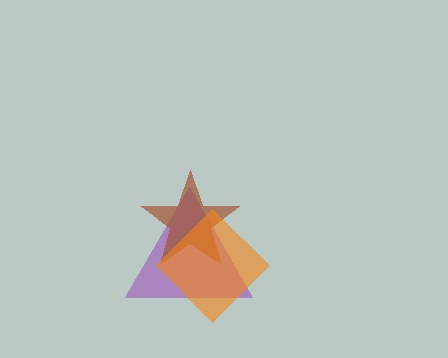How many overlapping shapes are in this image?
There are 3 overlapping shapes in the image.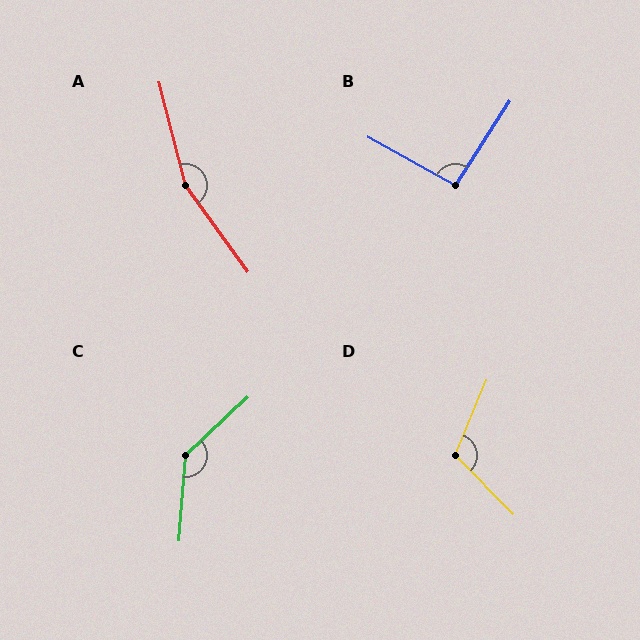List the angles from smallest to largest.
B (94°), D (112°), C (138°), A (158°).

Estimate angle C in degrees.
Approximately 138 degrees.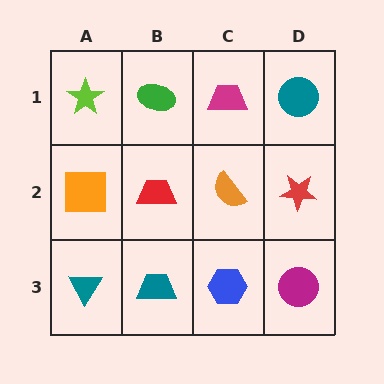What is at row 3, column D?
A magenta circle.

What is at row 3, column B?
A teal trapezoid.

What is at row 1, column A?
A lime star.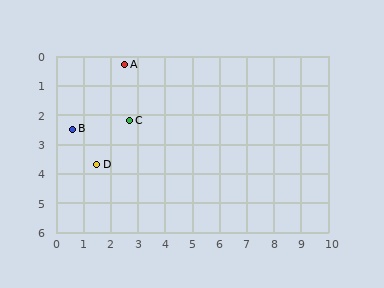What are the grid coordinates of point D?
Point D is at approximately (1.5, 3.7).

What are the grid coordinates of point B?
Point B is at approximately (0.6, 2.5).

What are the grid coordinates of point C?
Point C is at approximately (2.7, 2.2).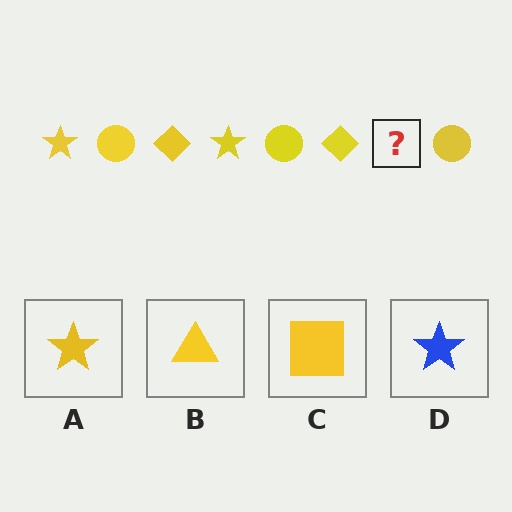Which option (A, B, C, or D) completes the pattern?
A.